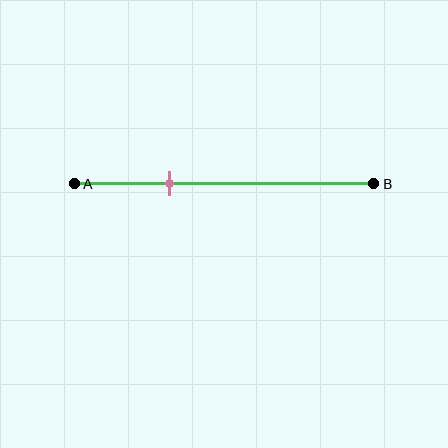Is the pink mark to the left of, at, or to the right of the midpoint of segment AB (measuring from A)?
The pink mark is to the left of the midpoint of segment AB.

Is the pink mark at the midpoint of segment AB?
No, the mark is at about 30% from A, not at the 50% midpoint.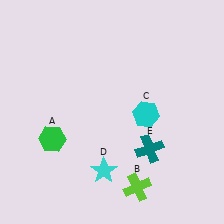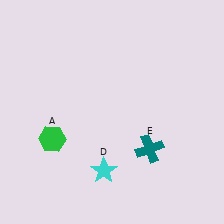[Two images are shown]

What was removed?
The cyan hexagon (C), the lime cross (B) were removed in Image 2.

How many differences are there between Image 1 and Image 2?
There are 2 differences between the two images.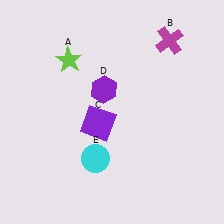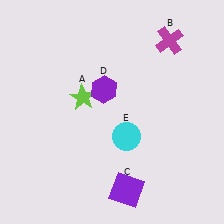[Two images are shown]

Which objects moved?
The objects that moved are: the lime star (A), the purple square (C), the cyan circle (E).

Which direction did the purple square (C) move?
The purple square (C) moved down.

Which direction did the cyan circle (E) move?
The cyan circle (E) moved right.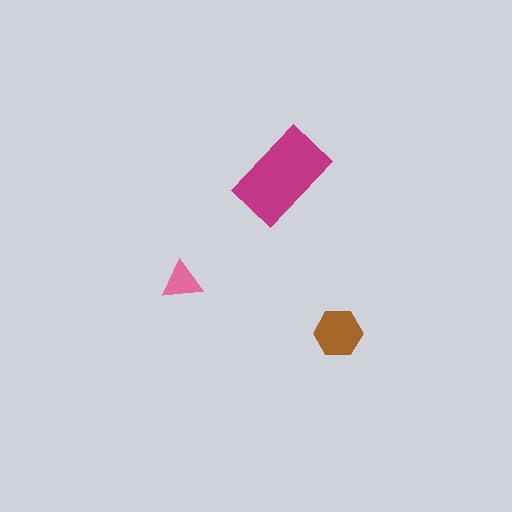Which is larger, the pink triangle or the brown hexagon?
The brown hexagon.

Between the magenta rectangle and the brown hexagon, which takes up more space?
The magenta rectangle.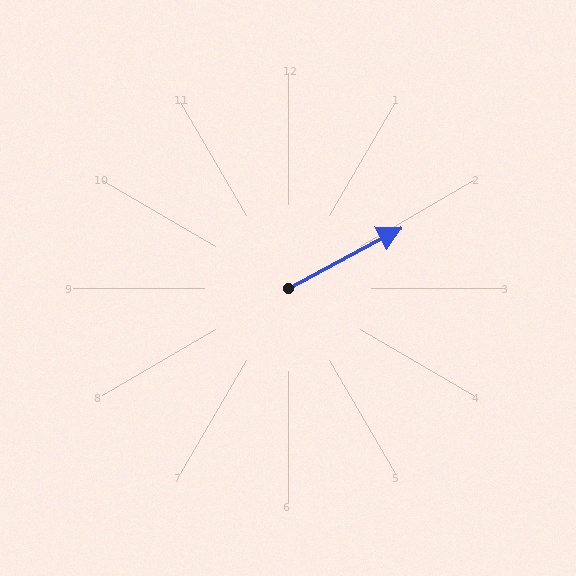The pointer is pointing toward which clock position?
Roughly 2 o'clock.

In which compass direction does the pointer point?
Northeast.